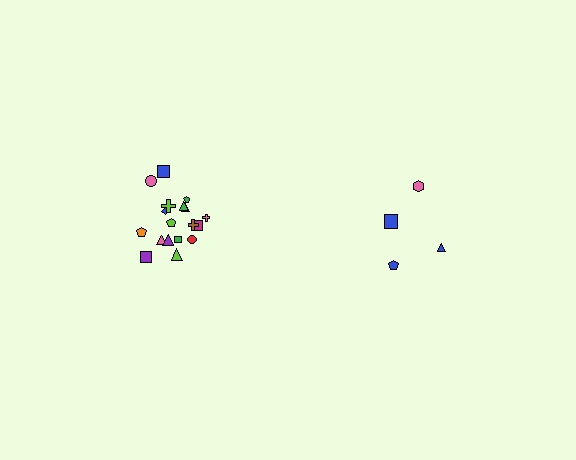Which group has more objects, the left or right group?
The left group.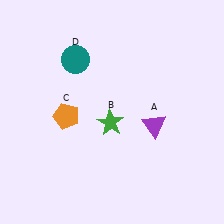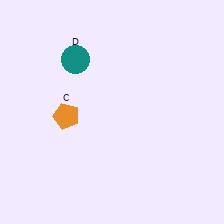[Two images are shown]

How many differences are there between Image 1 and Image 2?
There are 2 differences between the two images.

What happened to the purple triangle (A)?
The purple triangle (A) was removed in Image 2. It was in the bottom-right area of Image 1.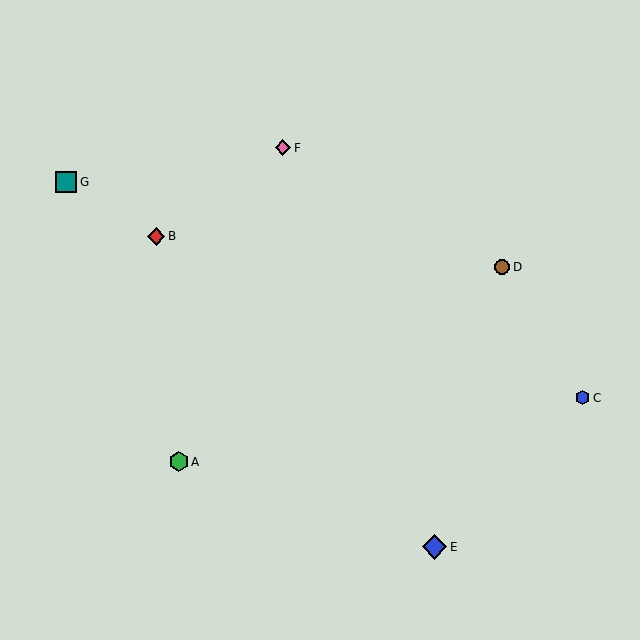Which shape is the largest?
The blue diamond (labeled E) is the largest.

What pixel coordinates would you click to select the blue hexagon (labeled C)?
Click at (583, 398) to select the blue hexagon C.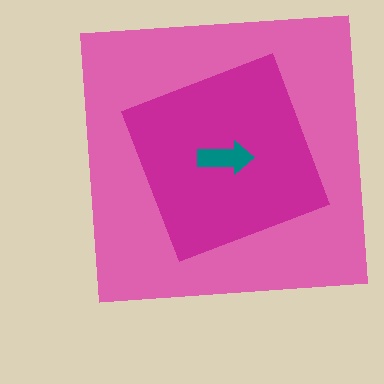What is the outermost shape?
The pink square.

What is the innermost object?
The teal arrow.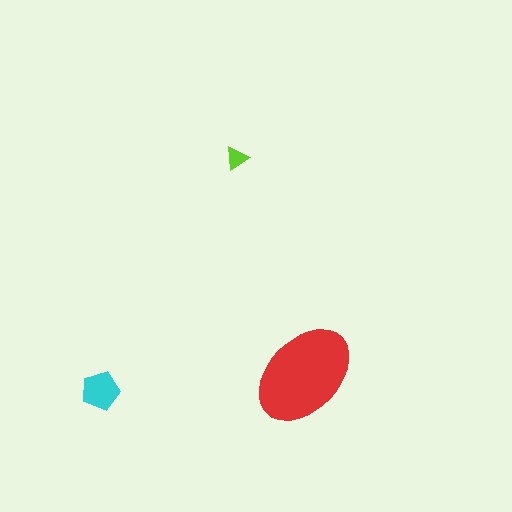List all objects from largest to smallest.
The red ellipse, the cyan pentagon, the lime triangle.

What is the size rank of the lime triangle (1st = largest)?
3rd.